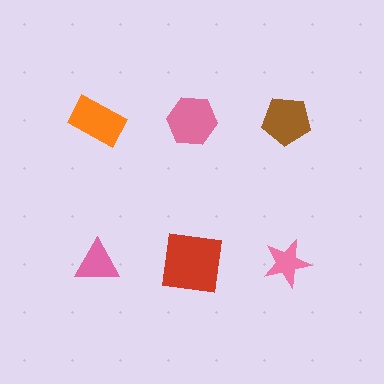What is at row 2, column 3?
A pink star.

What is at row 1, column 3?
A brown pentagon.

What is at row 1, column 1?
An orange rectangle.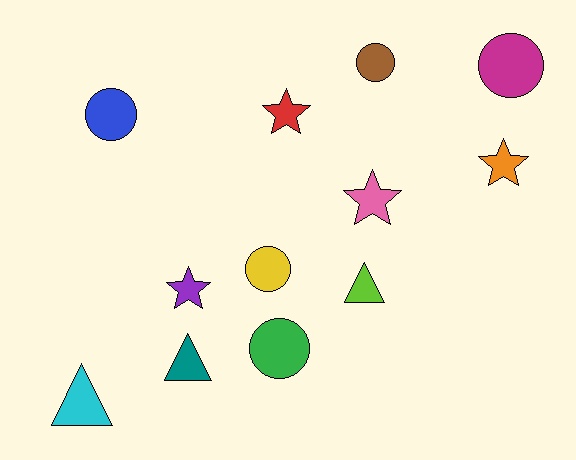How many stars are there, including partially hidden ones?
There are 4 stars.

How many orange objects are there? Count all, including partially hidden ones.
There is 1 orange object.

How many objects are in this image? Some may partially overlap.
There are 12 objects.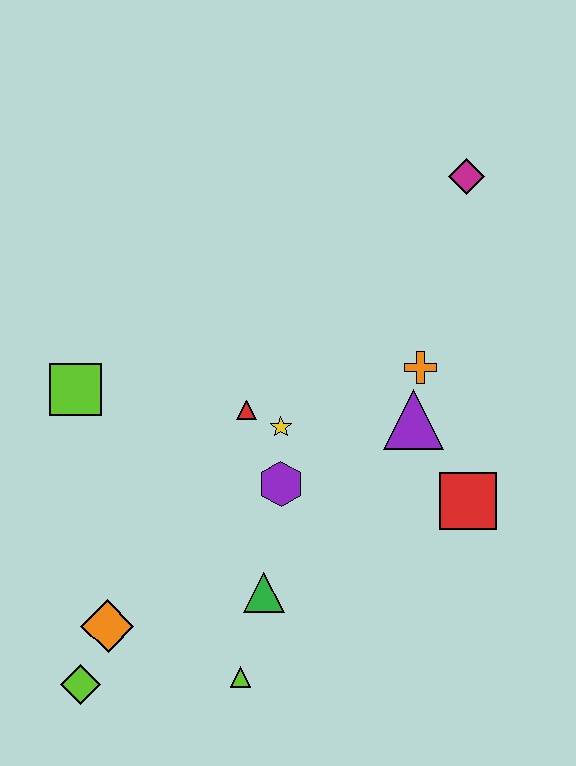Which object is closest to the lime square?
The red triangle is closest to the lime square.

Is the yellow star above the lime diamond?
Yes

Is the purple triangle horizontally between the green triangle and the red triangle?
No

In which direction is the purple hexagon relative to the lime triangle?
The purple hexagon is above the lime triangle.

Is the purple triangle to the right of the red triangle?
Yes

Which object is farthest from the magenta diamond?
The lime diamond is farthest from the magenta diamond.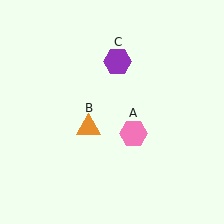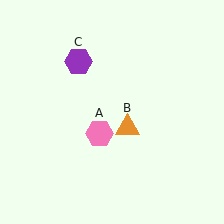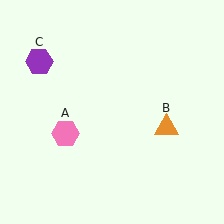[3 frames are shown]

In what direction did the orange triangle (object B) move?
The orange triangle (object B) moved right.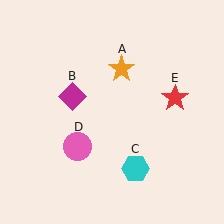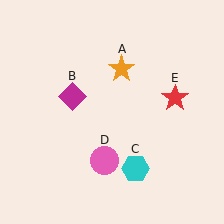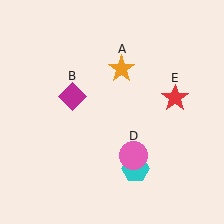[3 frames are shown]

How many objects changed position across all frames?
1 object changed position: pink circle (object D).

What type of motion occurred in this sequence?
The pink circle (object D) rotated counterclockwise around the center of the scene.